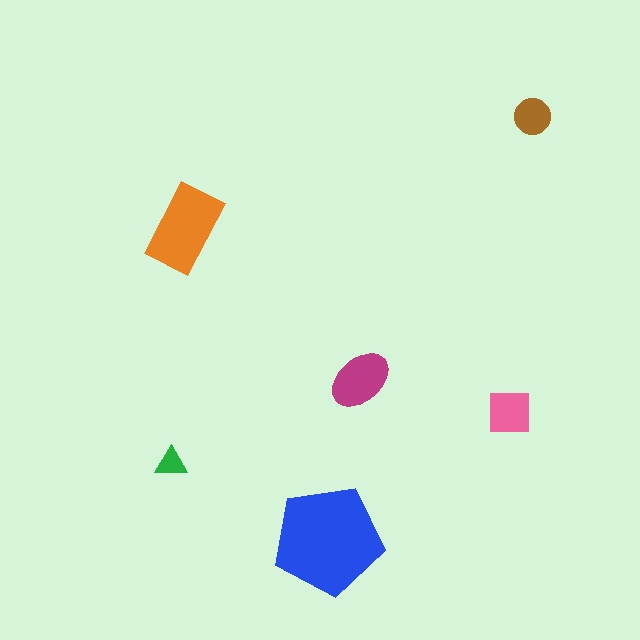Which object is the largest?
The blue pentagon.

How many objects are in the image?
There are 6 objects in the image.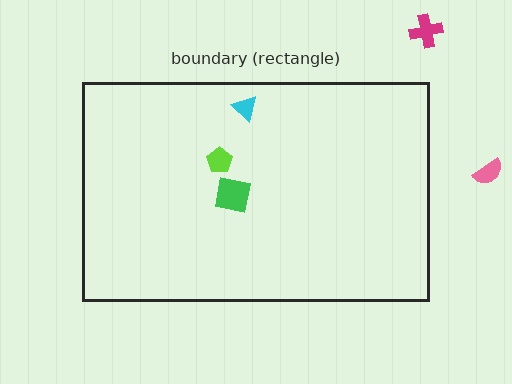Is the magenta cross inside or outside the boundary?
Outside.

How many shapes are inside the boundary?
3 inside, 2 outside.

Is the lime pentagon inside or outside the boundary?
Inside.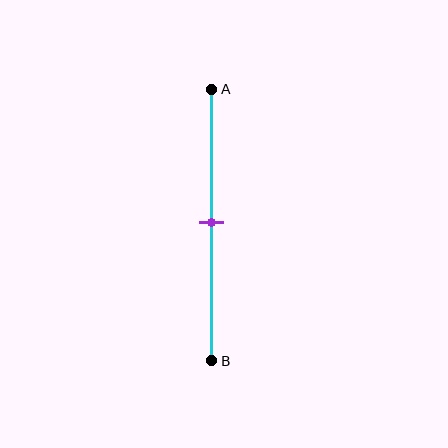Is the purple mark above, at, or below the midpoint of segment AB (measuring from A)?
The purple mark is approximately at the midpoint of segment AB.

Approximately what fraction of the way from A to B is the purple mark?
The purple mark is approximately 50% of the way from A to B.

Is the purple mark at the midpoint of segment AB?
Yes, the mark is approximately at the midpoint.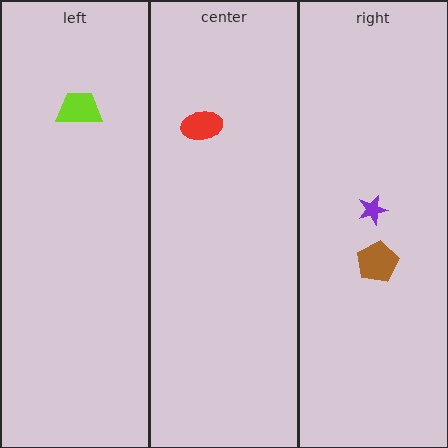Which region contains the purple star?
The right region.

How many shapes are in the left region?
1.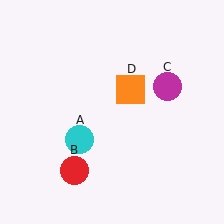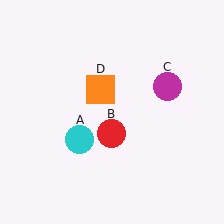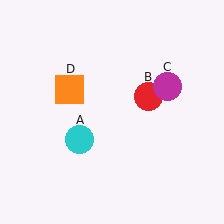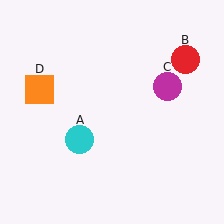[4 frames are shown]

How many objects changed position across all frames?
2 objects changed position: red circle (object B), orange square (object D).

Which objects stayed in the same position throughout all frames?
Cyan circle (object A) and magenta circle (object C) remained stationary.